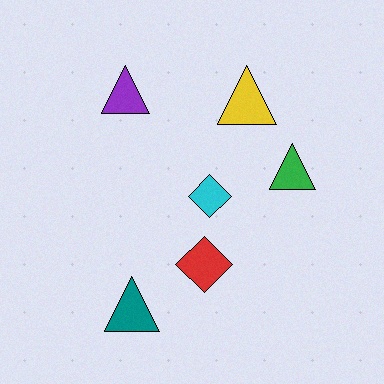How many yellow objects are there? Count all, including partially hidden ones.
There is 1 yellow object.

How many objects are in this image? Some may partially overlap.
There are 6 objects.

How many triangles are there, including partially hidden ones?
There are 4 triangles.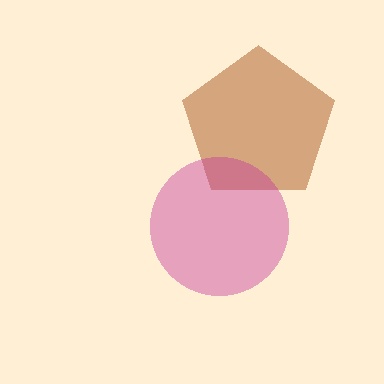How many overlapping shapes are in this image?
There are 2 overlapping shapes in the image.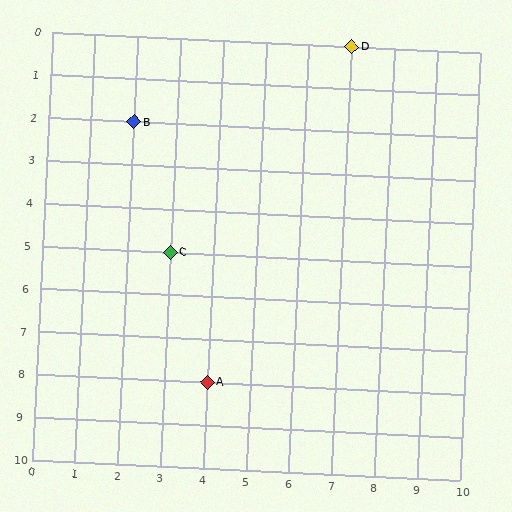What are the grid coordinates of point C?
Point C is at grid coordinates (3, 5).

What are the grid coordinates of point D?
Point D is at grid coordinates (7, 0).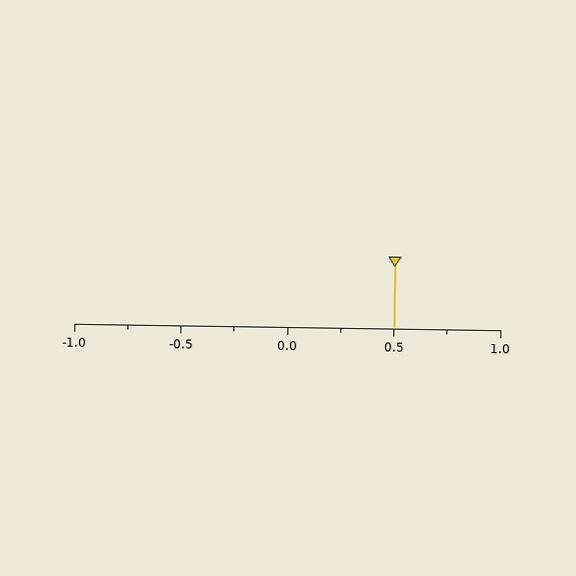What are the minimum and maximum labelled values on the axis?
The axis runs from -1.0 to 1.0.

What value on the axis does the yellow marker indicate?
The marker indicates approximately 0.5.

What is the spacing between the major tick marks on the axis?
The major ticks are spaced 0.5 apart.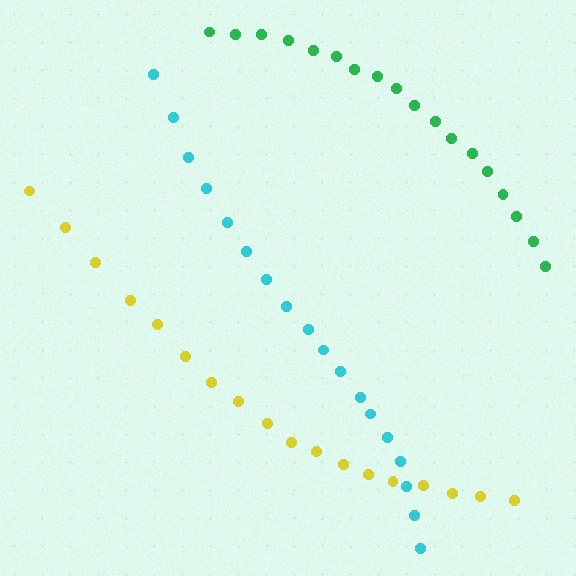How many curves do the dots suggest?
There are 3 distinct paths.